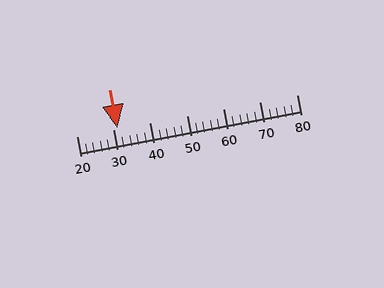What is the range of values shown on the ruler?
The ruler shows values from 20 to 80.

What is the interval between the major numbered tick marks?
The major tick marks are spaced 10 units apart.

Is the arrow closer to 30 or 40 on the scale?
The arrow is closer to 30.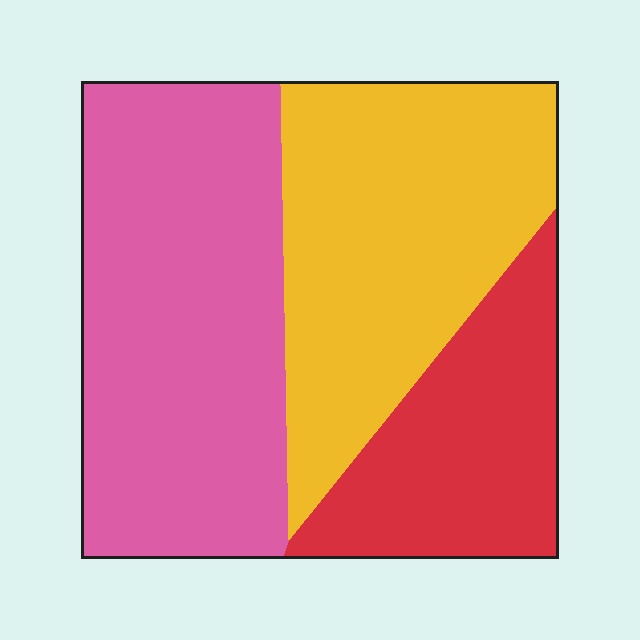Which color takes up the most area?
Pink, at roughly 45%.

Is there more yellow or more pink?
Pink.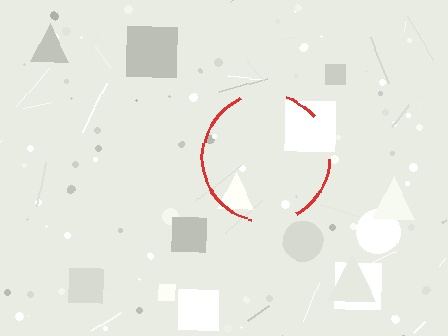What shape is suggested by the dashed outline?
The dashed outline suggests a circle.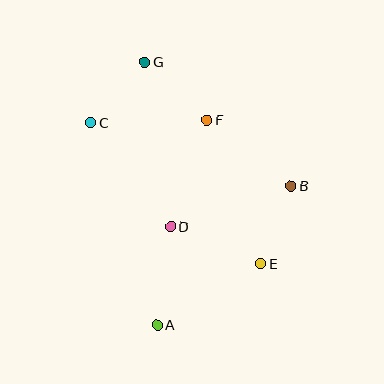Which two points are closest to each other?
Points C and G are closest to each other.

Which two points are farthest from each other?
Points A and G are farthest from each other.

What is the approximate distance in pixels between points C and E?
The distance between C and E is approximately 221 pixels.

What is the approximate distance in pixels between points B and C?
The distance between B and C is approximately 210 pixels.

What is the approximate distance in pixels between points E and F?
The distance between E and F is approximately 153 pixels.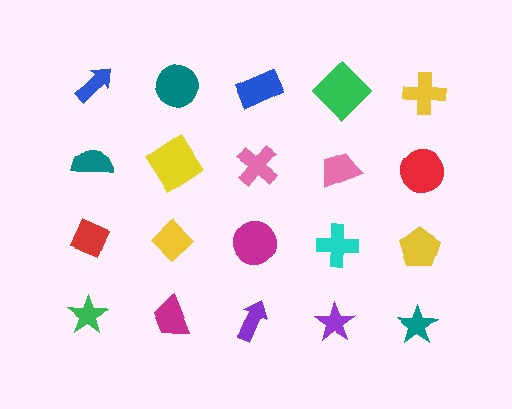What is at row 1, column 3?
A blue rectangle.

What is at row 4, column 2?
A magenta trapezoid.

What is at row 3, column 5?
A yellow pentagon.